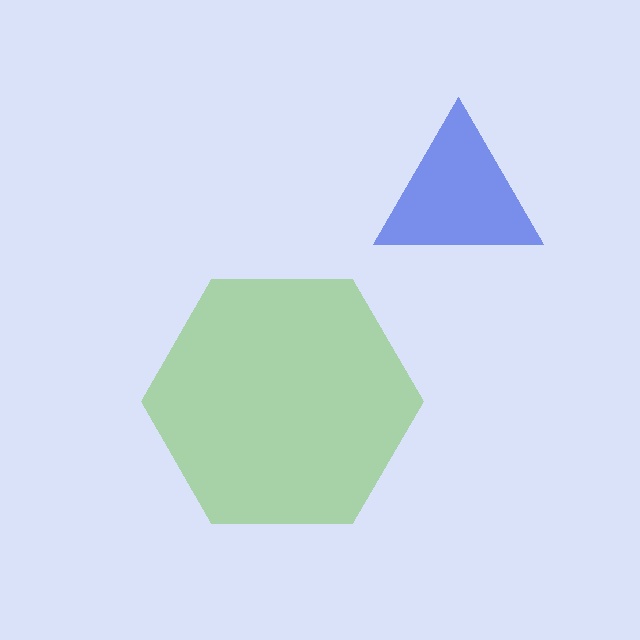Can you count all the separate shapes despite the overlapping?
Yes, there are 2 separate shapes.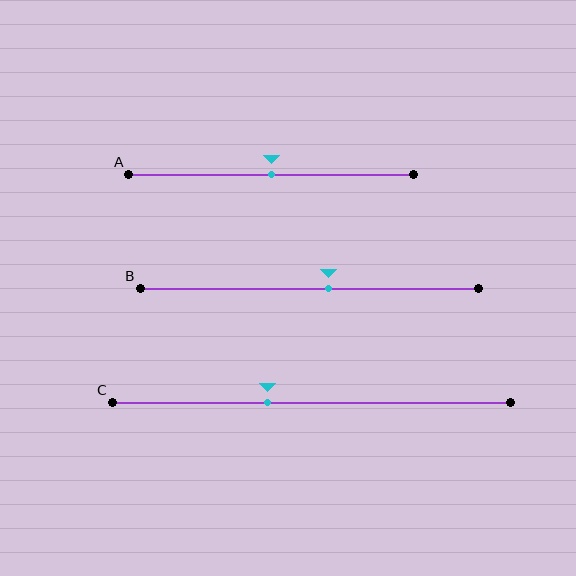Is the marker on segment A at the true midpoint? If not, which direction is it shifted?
Yes, the marker on segment A is at the true midpoint.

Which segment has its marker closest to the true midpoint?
Segment A has its marker closest to the true midpoint.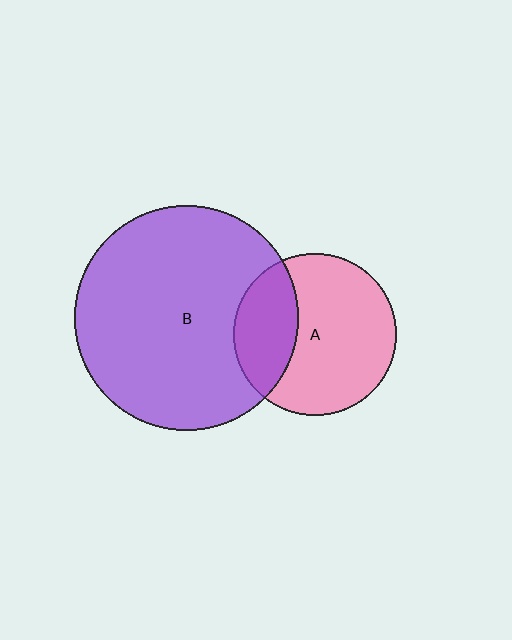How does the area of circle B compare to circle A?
Approximately 1.9 times.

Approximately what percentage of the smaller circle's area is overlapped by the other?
Approximately 30%.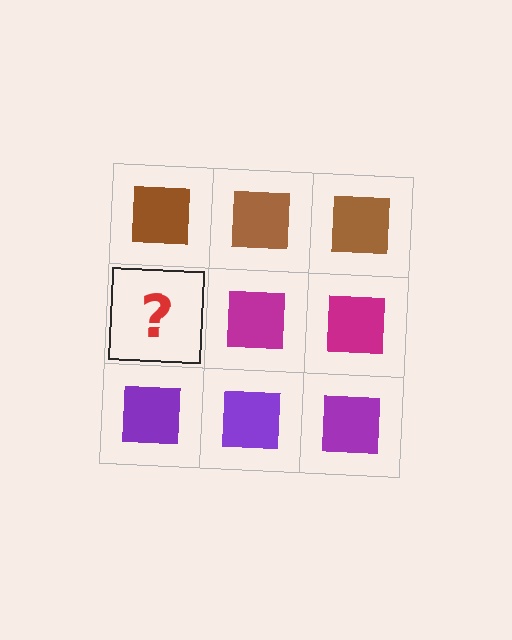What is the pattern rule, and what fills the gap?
The rule is that each row has a consistent color. The gap should be filled with a magenta square.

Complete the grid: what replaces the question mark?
The question mark should be replaced with a magenta square.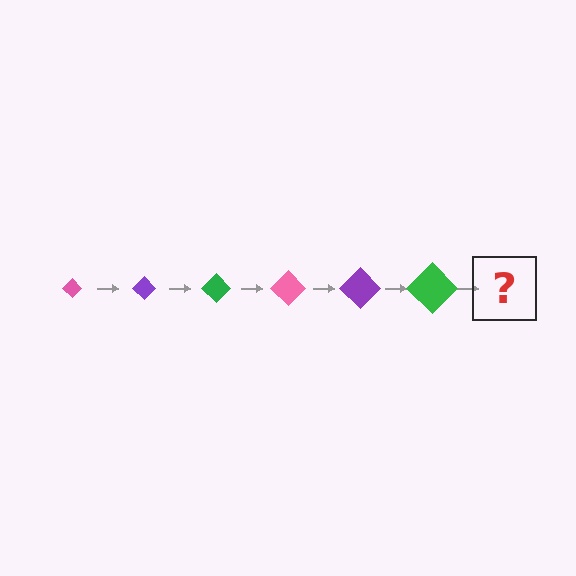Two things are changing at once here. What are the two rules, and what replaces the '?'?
The two rules are that the diamond grows larger each step and the color cycles through pink, purple, and green. The '?' should be a pink diamond, larger than the previous one.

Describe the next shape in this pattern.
It should be a pink diamond, larger than the previous one.